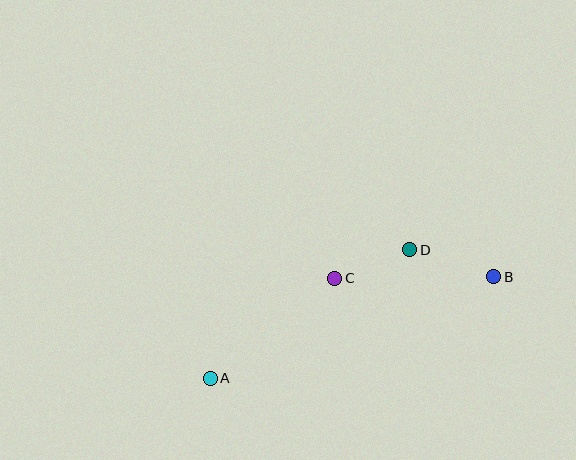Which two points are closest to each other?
Points C and D are closest to each other.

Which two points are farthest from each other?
Points A and B are farthest from each other.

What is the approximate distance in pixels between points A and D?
The distance between A and D is approximately 238 pixels.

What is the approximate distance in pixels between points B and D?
The distance between B and D is approximately 88 pixels.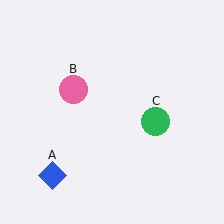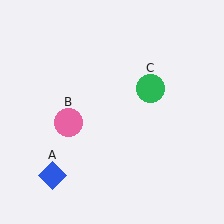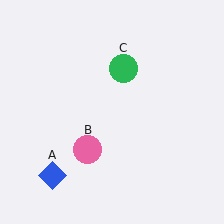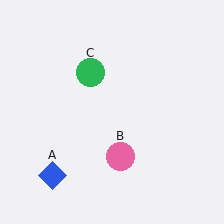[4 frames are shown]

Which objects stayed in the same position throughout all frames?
Blue diamond (object A) remained stationary.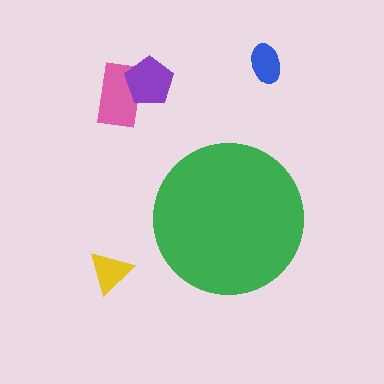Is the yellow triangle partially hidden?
No, the yellow triangle is fully visible.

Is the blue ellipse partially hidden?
No, the blue ellipse is fully visible.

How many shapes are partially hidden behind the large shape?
0 shapes are partially hidden.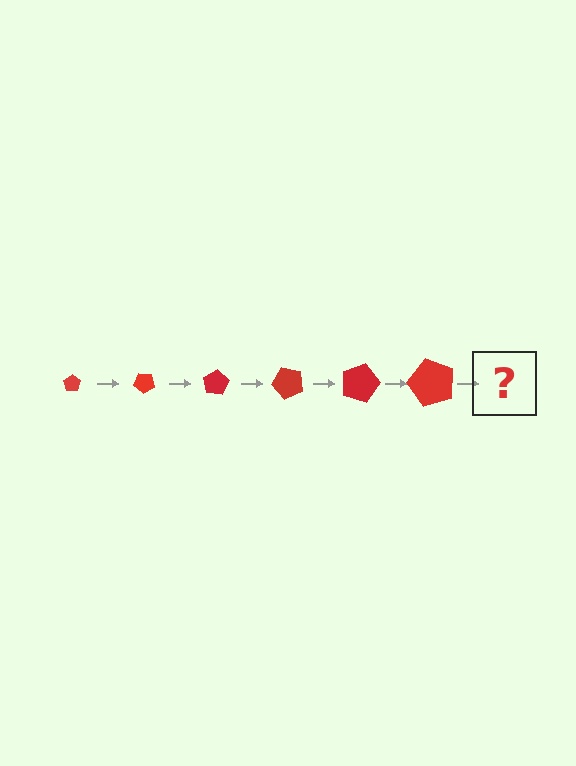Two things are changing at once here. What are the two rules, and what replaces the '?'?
The two rules are that the pentagon grows larger each step and it rotates 40 degrees each step. The '?' should be a pentagon, larger than the previous one and rotated 240 degrees from the start.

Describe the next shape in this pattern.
It should be a pentagon, larger than the previous one and rotated 240 degrees from the start.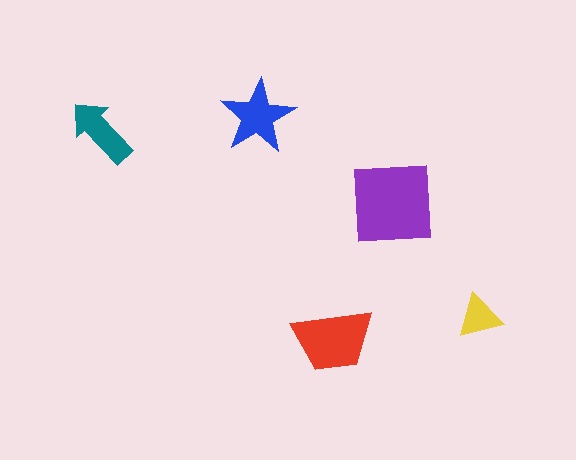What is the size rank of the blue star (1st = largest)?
3rd.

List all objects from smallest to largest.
The yellow triangle, the teal arrow, the blue star, the red trapezoid, the purple square.